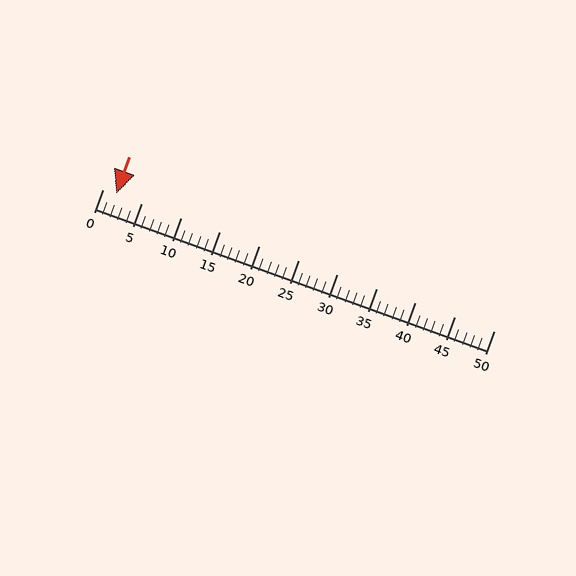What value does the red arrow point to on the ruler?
The red arrow points to approximately 2.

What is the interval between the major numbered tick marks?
The major tick marks are spaced 5 units apart.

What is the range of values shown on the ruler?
The ruler shows values from 0 to 50.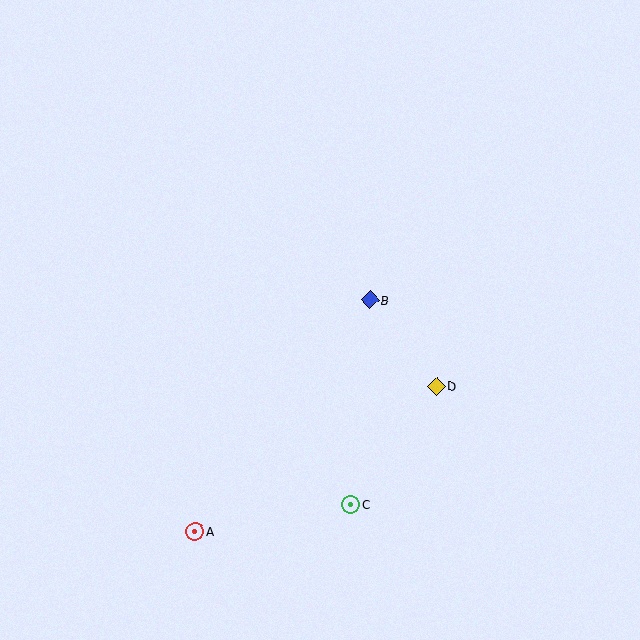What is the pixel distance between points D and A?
The distance between D and A is 282 pixels.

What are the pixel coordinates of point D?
Point D is at (437, 386).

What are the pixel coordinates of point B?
Point B is at (370, 300).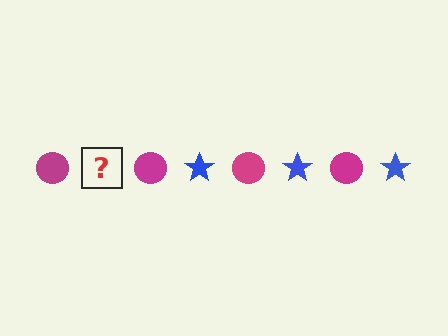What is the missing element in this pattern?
The missing element is a blue star.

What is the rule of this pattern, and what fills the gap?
The rule is that the pattern alternates between magenta circle and blue star. The gap should be filled with a blue star.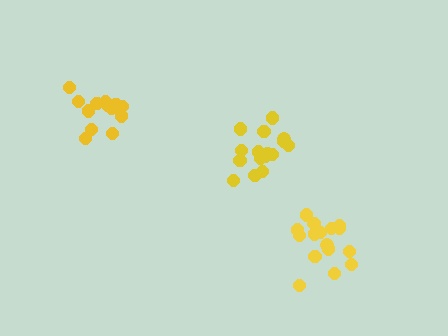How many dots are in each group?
Group 1: 16 dots, Group 2: 13 dots, Group 3: 16 dots (45 total).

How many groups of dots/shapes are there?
There are 3 groups.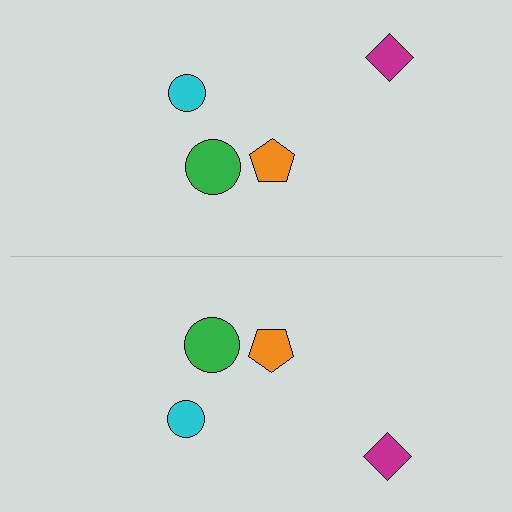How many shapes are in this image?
There are 8 shapes in this image.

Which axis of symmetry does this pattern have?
The pattern has a horizontal axis of symmetry running through the center of the image.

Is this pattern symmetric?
Yes, this pattern has bilateral (reflection) symmetry.